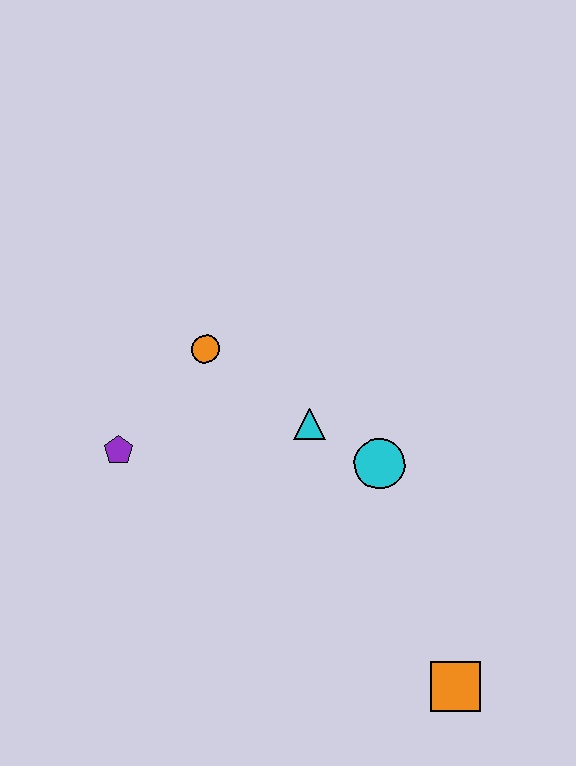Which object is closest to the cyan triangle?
The cyan circle is closest to the cyan triangle.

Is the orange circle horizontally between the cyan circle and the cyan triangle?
No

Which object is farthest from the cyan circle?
The purple pentagon is farthest from the cyan circle.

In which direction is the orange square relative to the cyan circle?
The orange square is below the cyan circle.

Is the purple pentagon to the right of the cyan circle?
No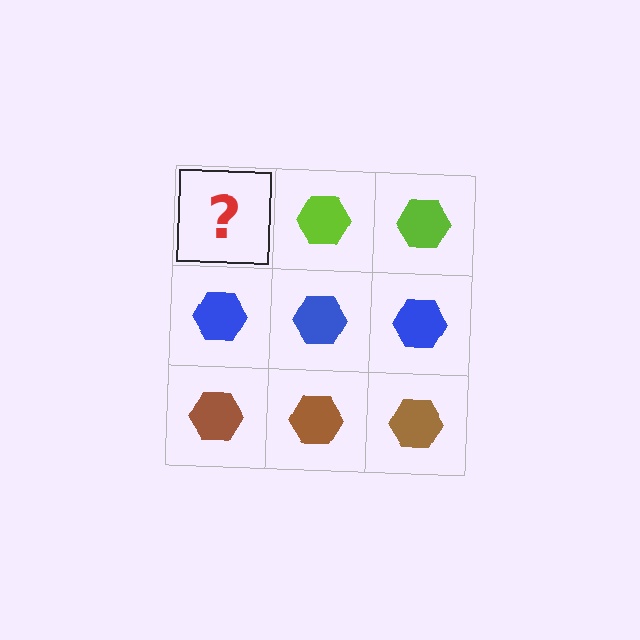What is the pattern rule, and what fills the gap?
The rule is that each row has a consistent color. The gap should be filled with a lime hexagon.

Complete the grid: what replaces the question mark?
The question mark should be replaced with a lime hexagon.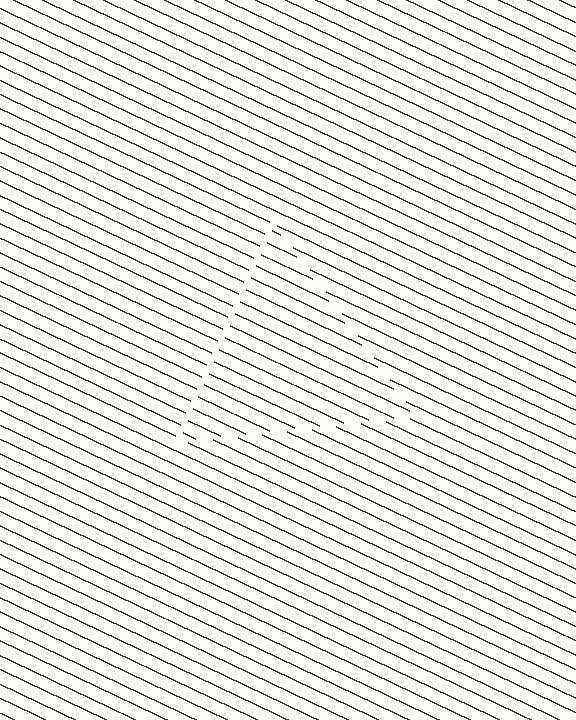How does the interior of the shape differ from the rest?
The interior of the shape contains the same grating, shifted by half a period — the contour is defined by the phase discontinuity where line-ends from the inner and outer gratings abut.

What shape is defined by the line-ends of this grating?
An illusory triangle. The interior of the shape contains the same grating, shifted by half a period — the contour is defined by the phase discontinuity where line-ends from the inner and outer gratings abut.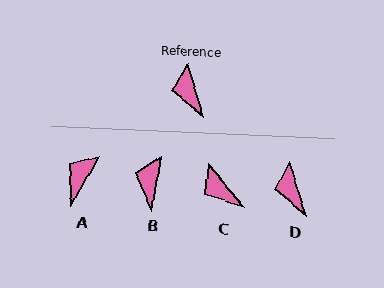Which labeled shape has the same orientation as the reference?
D.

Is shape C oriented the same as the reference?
No, it is off by about 22 degrees.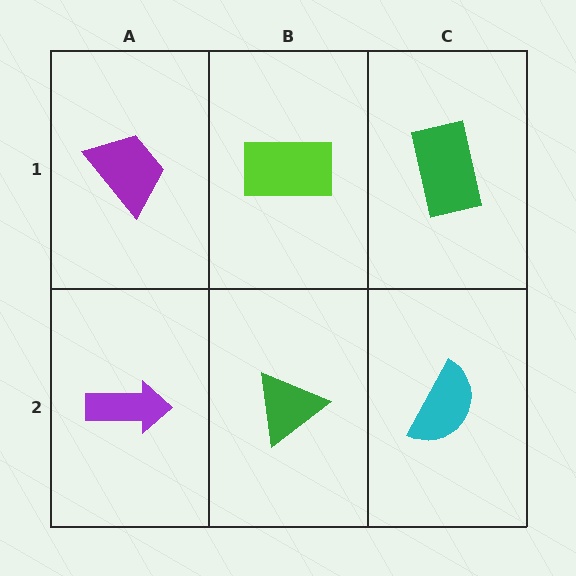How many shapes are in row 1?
3 shapes.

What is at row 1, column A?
A purple trapezoid.